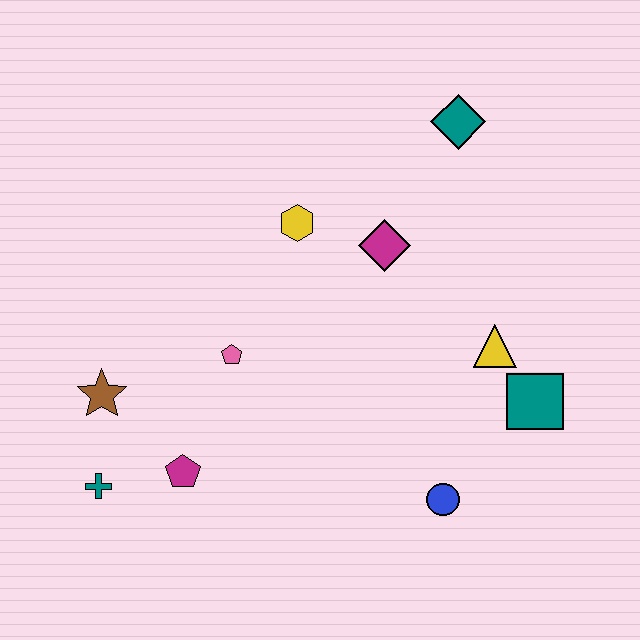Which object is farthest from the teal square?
The teal cross is farthest from the teal square.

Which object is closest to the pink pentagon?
The magenta pentagon is closest to the pink pentagon.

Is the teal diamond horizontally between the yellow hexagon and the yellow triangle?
Yes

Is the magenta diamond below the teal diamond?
Yes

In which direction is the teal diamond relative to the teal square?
The teal diamond is above the teal square.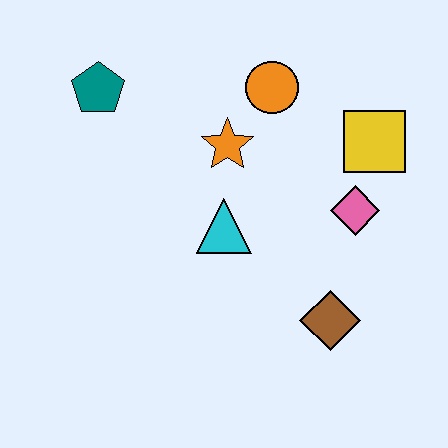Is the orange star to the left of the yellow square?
Yes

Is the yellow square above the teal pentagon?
No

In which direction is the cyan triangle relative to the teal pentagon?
The cyan triangle is below the teal pentagon.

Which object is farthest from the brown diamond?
The teal pentagon is farthest from the brown diamond.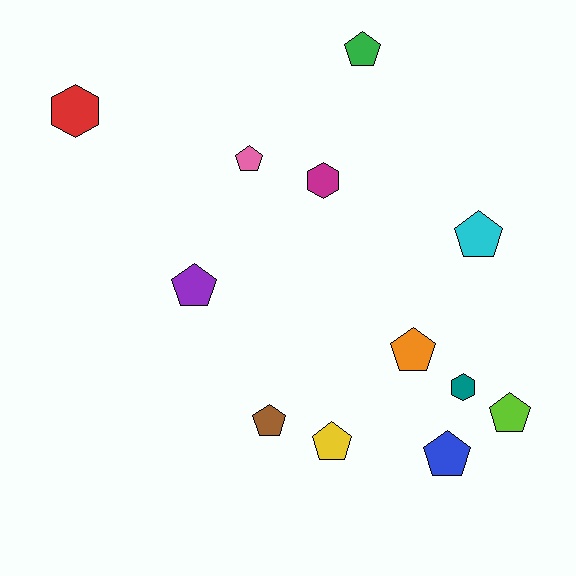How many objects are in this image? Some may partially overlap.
There are 12 objects.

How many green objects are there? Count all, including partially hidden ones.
There is 1 green object.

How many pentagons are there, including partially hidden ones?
There are 9 pentagons.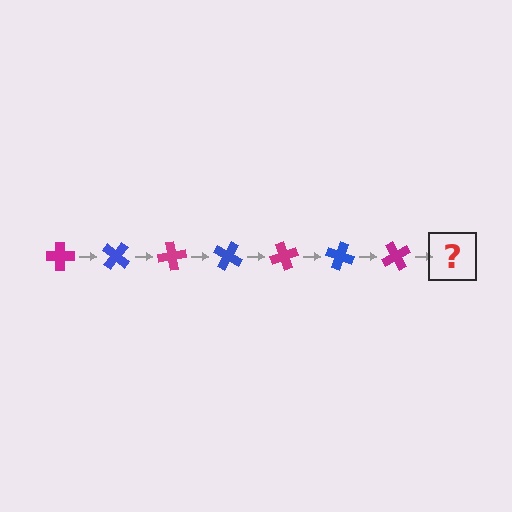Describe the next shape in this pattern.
It should be a blue cross, rotated 280 degrees from the start.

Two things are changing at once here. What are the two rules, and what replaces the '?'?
The two rules are that it rotates 40 degrees each step and the color cycles through magenta and blue. The '?' should be a blue cross, rotated 280 degrees from the start.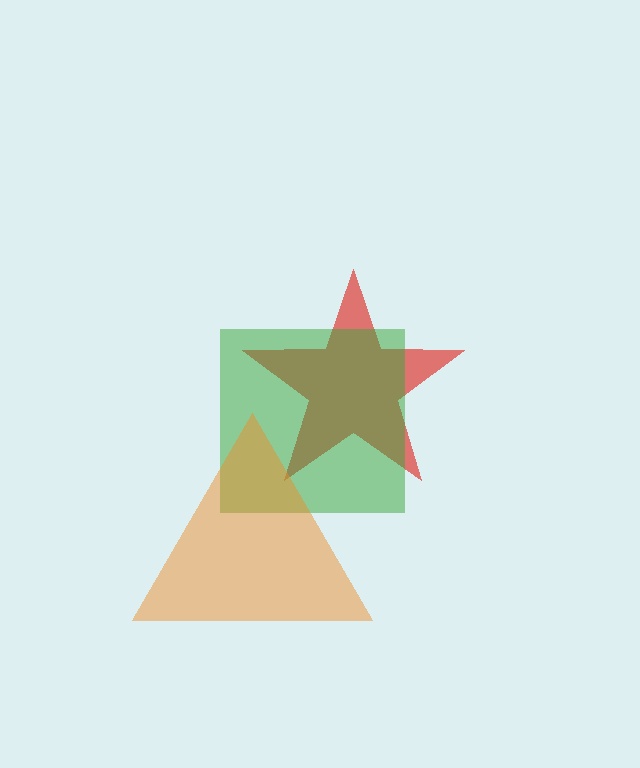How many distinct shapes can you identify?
There are 3 distinct shapes: a red star, a green square, an orange triangle.